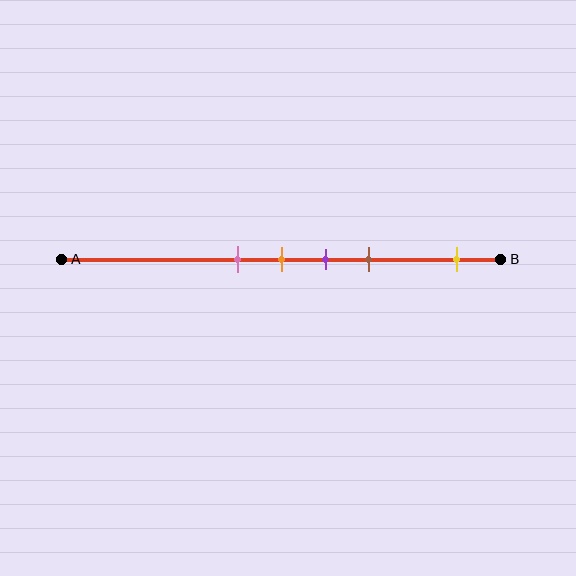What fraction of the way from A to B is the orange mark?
The orange mark is approximately 50% (0.5) of the way from A to B.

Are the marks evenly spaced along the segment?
No, the marks are not evenly spaced.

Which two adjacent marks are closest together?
The pink and orange marks are the closest adjacent pair.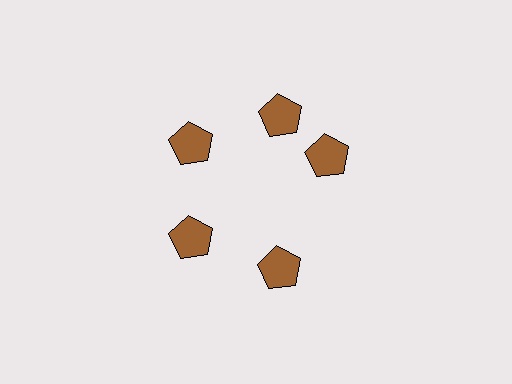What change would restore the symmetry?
The symmetry would be restored by rotating it back into even spacing with its neighbors so that all 5 pentagons sit at equal angles and equal distance from the center.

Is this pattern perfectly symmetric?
No. The 5 brown pentagons are arranged in a ring, but one element near the 3 o'clock position is rotated out of alignment along the ring, breaking the 5-fold rotational symmetry.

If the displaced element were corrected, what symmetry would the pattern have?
It would have 5-fold rotational symmetry — the pattern would map onto itself every 72 degrees.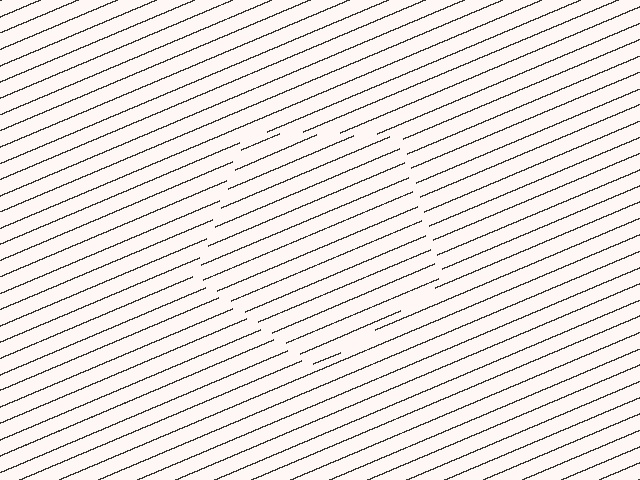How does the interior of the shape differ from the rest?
The interior of the shape contains the same grating, shifted by half a period — the contour is defined by the phase discontinuity where line-ends from the inner and outer gratings abut.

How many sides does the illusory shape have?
5 sides — the line-ends trace a pentagon.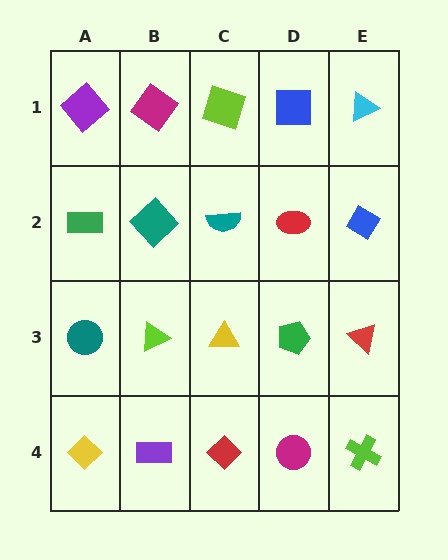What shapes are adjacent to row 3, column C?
A teal semicircle (row 2, column C), a red diamond (row 4, column C), a lime triangle (row 3, column B), a green pentagon (row 3, column D).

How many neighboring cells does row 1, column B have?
3.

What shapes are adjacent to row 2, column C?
A lime square (row 1, column C), a yellow triangle (row 3, column C), a teal diamond (row 2, column B), a red ellipse (row 2, column D).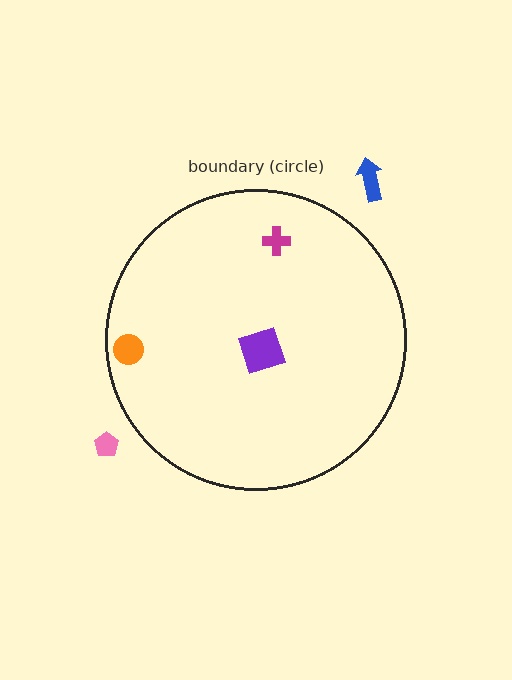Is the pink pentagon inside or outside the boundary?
Outside.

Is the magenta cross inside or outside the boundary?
Inside.